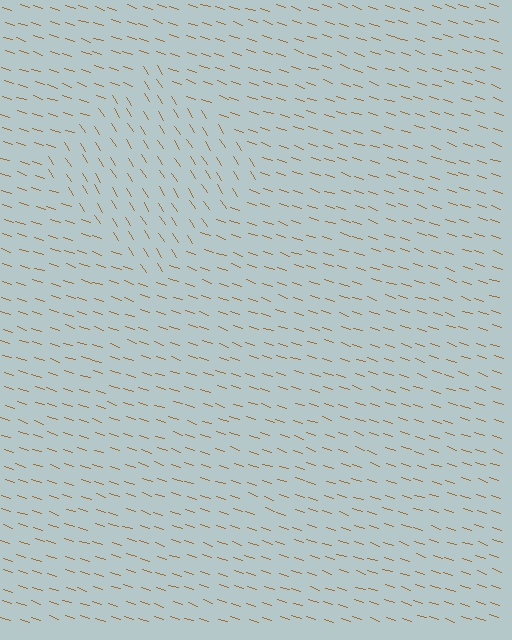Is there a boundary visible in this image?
Yes, there is a texture boundary formed by a change in line orientation.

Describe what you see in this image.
The image is filled with small brown line segments. A diamond region in the image has lines oriented differently from the surrounding lines, creating a visible texture boundary.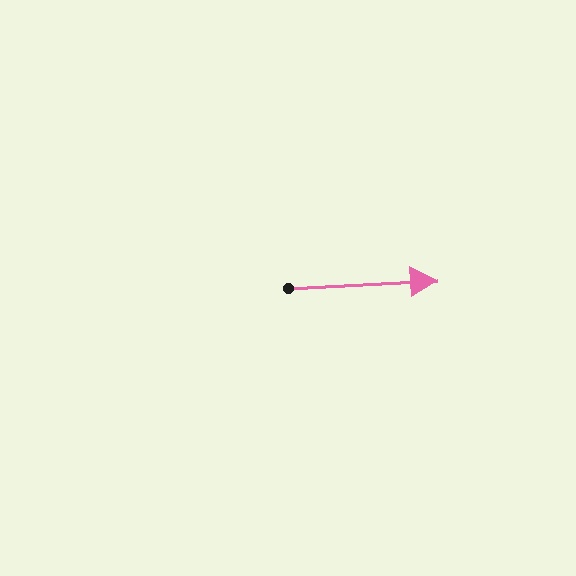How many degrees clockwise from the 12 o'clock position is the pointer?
Approximately 87 degrees.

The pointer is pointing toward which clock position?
Roughly 3 o'clock.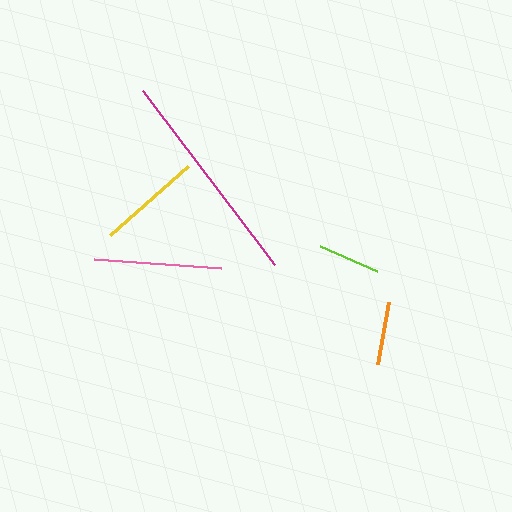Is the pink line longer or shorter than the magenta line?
The magenta line is longer than the pink line.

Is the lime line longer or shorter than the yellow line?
The yellow line is longer than the lime line.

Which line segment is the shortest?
The lime line is the shortest at approximately 62 pixels.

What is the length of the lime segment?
The lime segment is approximately 62 pixels long.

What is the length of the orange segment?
The orange segment is approximately 63 pixels long.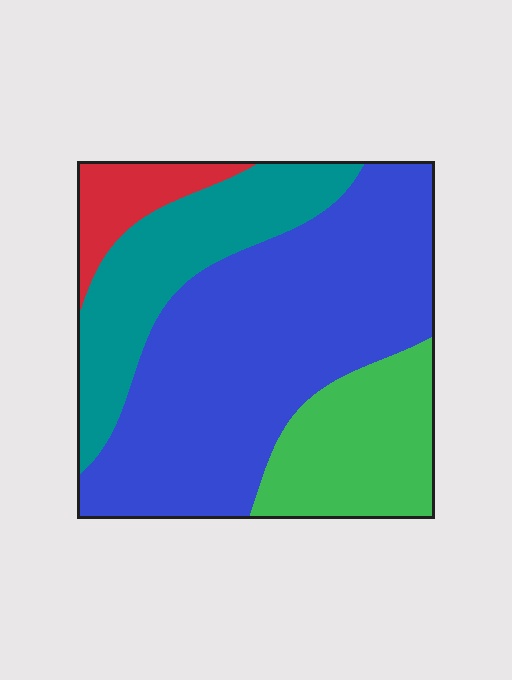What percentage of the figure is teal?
Teal takes up between a sixth and a third of the figure.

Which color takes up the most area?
Blue, at roughly 55%.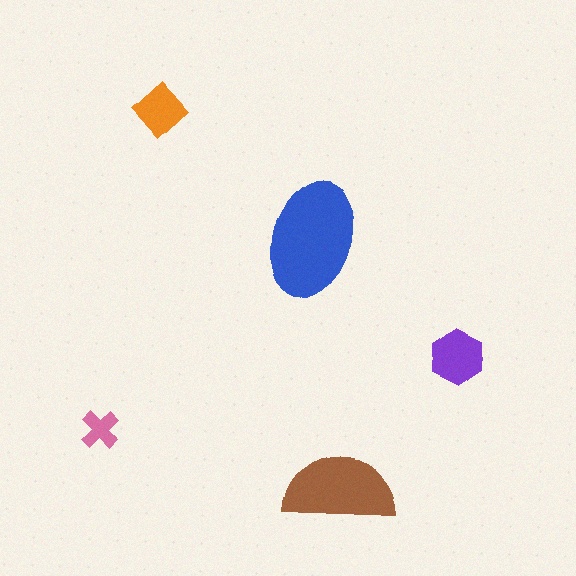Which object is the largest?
The blue ellipse.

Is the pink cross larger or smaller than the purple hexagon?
Smaller.